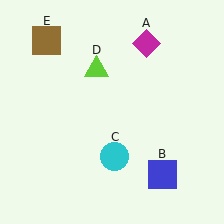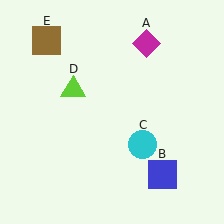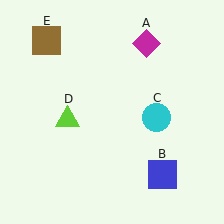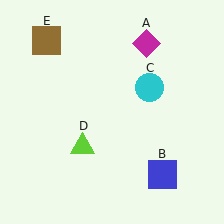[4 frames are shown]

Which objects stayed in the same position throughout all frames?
Magenta diamond (object A) and blue square (object B) and brown square (object E) remained stationary.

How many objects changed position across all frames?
2 objects changed position: cyan circle (object C), lime triangle (object D).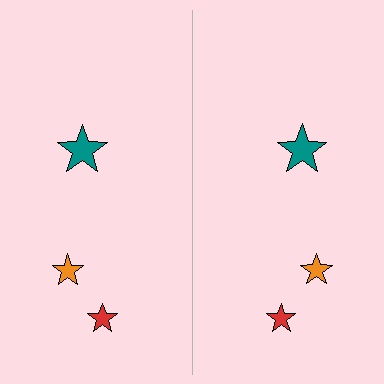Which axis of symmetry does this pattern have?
The pattern has a vertical axis of symmetry running through the center of the image.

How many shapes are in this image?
There are 6 shapes in this image.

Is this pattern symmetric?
Yes, this pattern has bilateral (reflection) symmetry.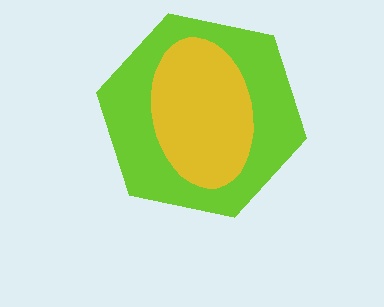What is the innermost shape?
The yellow ellipse.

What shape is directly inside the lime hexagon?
The yellow ellipse.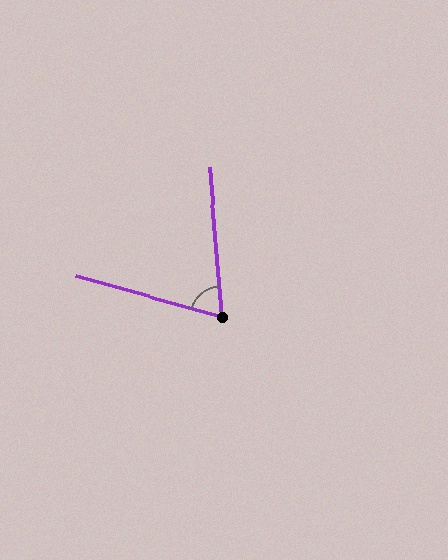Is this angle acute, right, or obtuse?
It is acute.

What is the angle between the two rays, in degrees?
Approximately 70 degrees.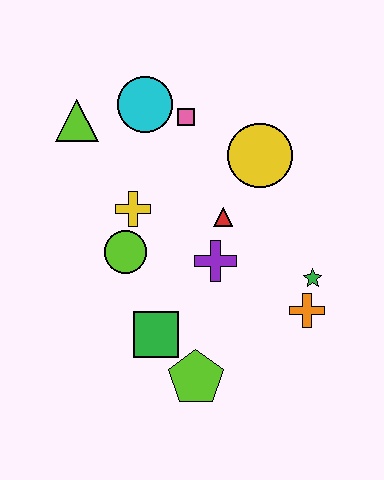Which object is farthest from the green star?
The lime triangle is farthest from the green star.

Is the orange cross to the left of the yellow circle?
No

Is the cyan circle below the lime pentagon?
No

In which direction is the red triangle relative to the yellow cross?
The red triangle is to the right of the yellow cross.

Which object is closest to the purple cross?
The red triangle is closest to the purple cross.